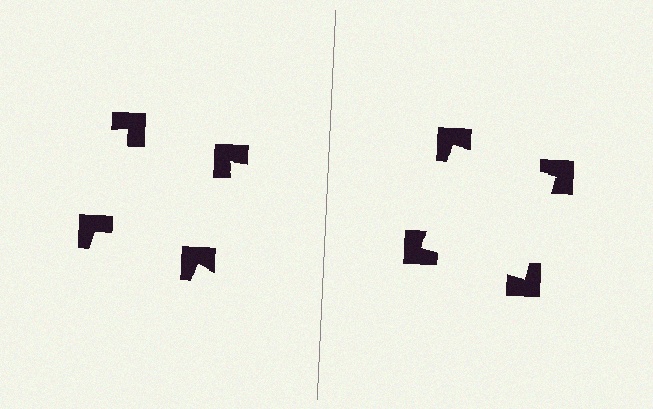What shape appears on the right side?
An illusory square.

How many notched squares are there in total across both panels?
8 — 4 on each side.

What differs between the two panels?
The notched squares are positioned identically on both sides; only the wedge orientations differ. On the right they align to a square; on the left they are misaligned.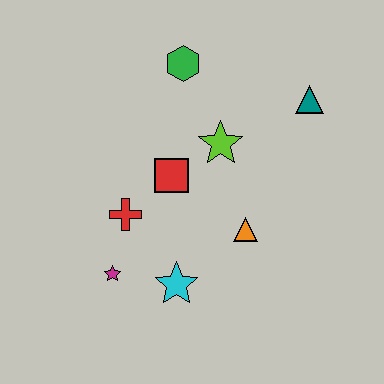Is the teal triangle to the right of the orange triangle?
Yes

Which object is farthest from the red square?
The teal triangle is farthest from the red square.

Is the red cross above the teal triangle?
No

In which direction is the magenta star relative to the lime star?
The magenta star is below the lime star.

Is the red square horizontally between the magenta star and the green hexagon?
Yes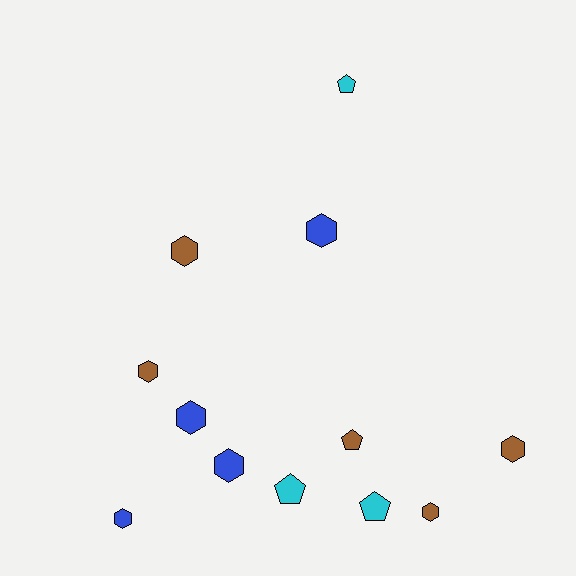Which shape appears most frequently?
Hexagon, with 8 objects.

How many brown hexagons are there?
There are 4 brown hexagons.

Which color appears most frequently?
Brown, with 5 objects.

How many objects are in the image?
There are 12 objects.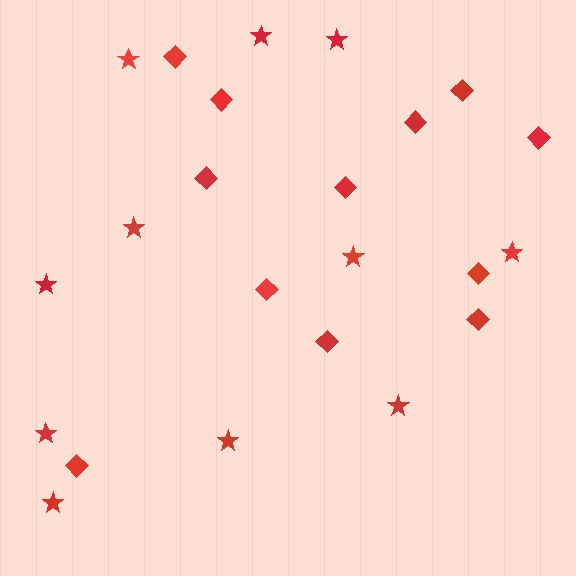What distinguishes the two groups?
There are 2 groups: one group of diamonds (12) and one group of stars (11).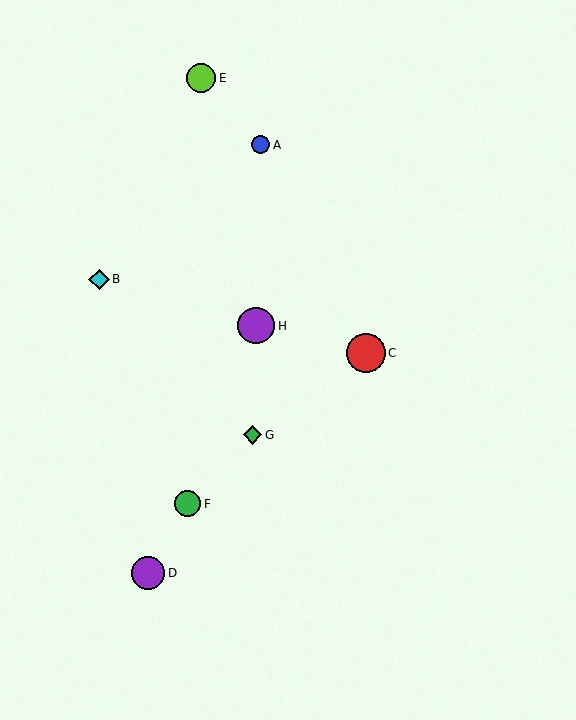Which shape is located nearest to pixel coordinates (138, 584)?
The purple circle (labeled D) at (148, 573) is nearest to that location.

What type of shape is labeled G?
Shape G is a green diamond.